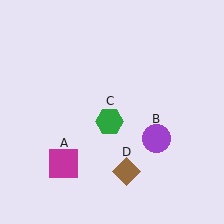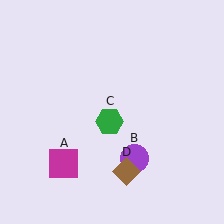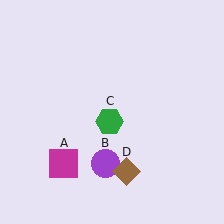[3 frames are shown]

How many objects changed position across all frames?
1 object changed position: purple circle (object B).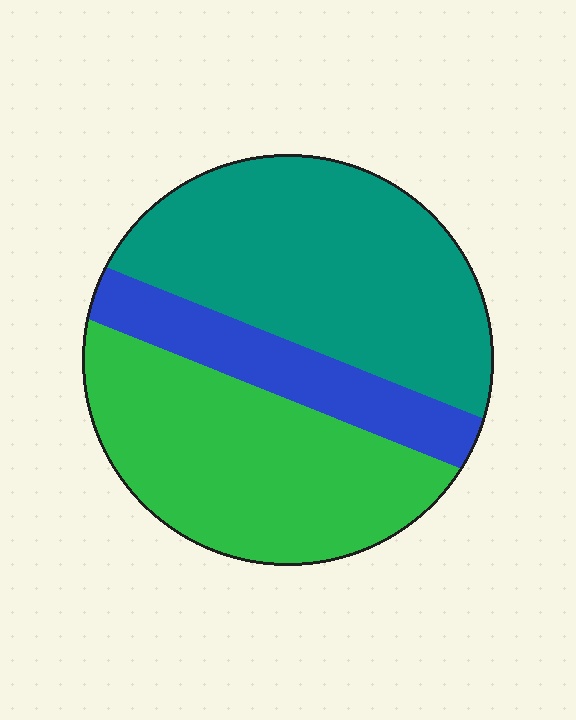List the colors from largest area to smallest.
From largest to smallest: teal, green, blue.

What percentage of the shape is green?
Green takes up about two fifths (2/5) of the shape.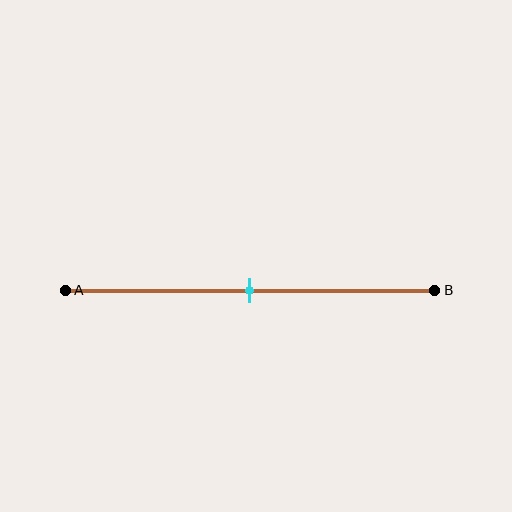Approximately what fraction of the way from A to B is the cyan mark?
The cyan mark is approximately 50% of the way from A to B.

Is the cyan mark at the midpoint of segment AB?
Yes, the mark is approximately at the midpoint.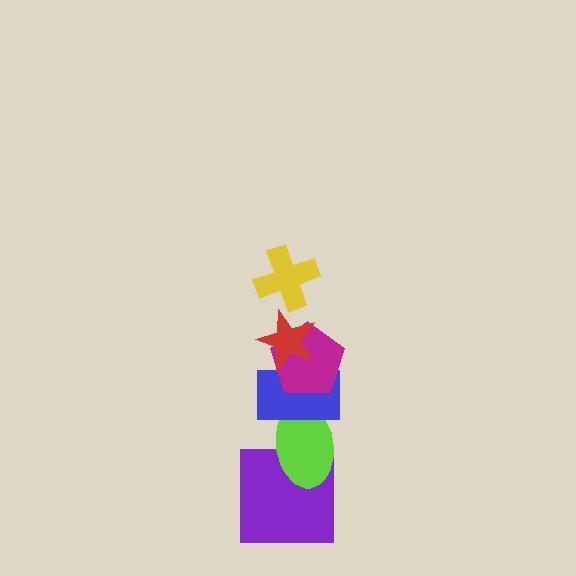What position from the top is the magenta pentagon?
The magenta pentagon is 3rd from the top.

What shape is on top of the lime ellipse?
The blue rectangle is on top of the lime ellipse.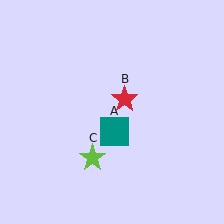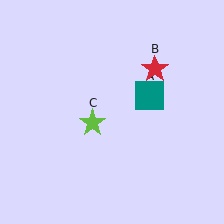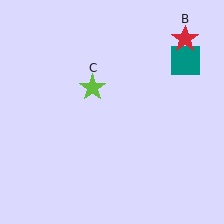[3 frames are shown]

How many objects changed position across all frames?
3 objects changed position: teal square (object A), red star (object B), lime star (object C).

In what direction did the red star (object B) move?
The red star (object B) moved up and to the right.